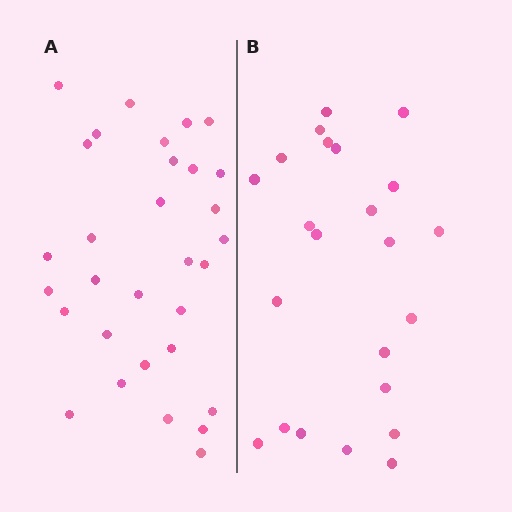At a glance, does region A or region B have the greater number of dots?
Region A (the left region) has more dots.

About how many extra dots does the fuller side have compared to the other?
Region A has roughly 8 or so more dots than region B.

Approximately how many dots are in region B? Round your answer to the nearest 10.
About 20 dots. (The exact count is 23, which rounds to 20.)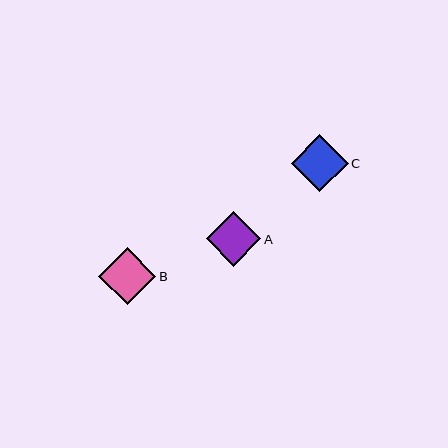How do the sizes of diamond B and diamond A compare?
Diamond B and diamond A are approximately the same size.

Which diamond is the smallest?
Diamond A is the smallest with a size of approximately 55 pixels.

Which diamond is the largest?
Diamond C is the largest with a size of approximately 57 pixels.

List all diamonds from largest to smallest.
From largest to smallest: C, B, A.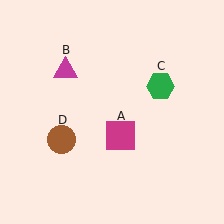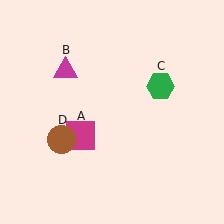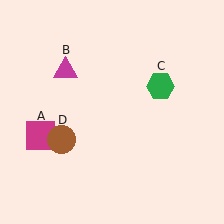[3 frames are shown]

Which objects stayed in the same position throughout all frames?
Magenta triangle (object B) and green hexagon (object C) and brown circle (object D) remained stationary.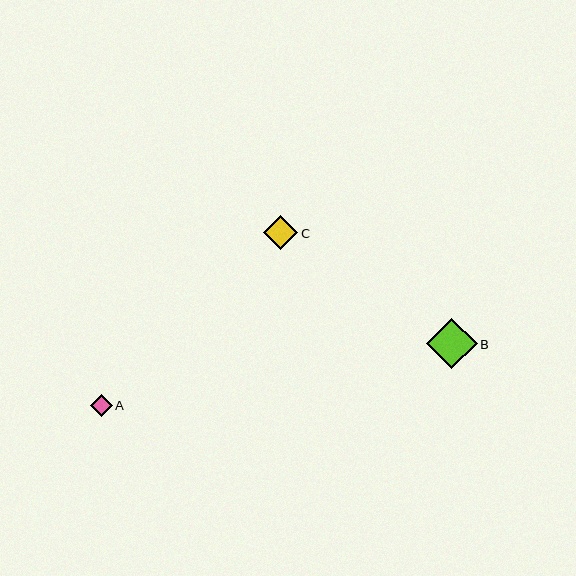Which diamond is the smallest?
Diamond A is the smallest with a size of approximately 22 pixels.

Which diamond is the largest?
Diamond B is the largest with a size of approximately 50 pixels.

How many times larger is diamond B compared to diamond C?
Diamond B is approximately 1.5 times the size of diamond C.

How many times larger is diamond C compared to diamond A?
Diamond C is approximately 1.6 times the size of diamond A.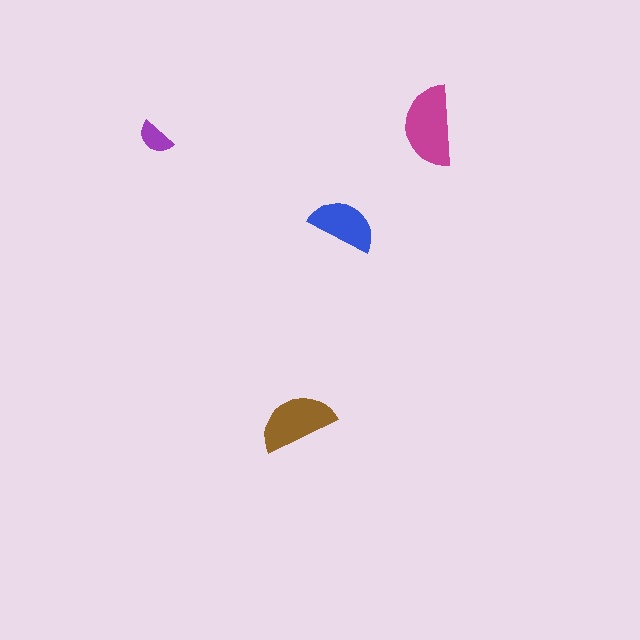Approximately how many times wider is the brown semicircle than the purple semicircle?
About 2 times wider.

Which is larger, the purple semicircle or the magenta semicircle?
The magenta one.